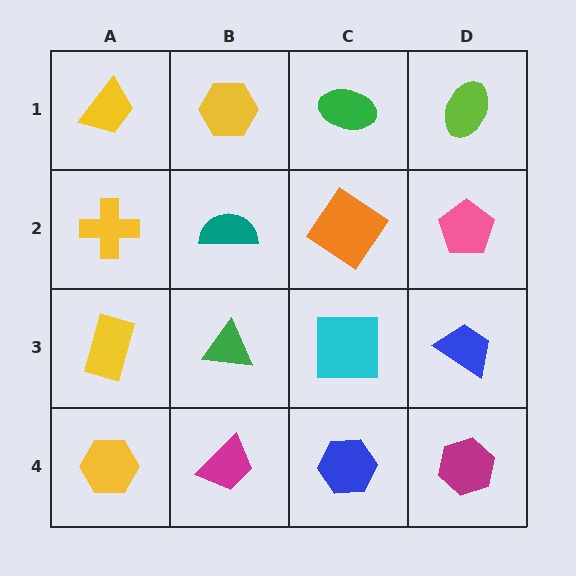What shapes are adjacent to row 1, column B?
A teal semicircle (row 2, column B), a yellow trapezoid (row 1, column A), a green ellipse (row 1, column C).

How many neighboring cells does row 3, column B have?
4.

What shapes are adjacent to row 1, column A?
A yellow cross (row 2, column A), a yellow hexagon (row 1, column B).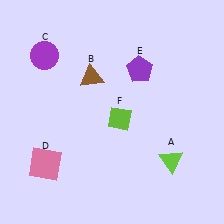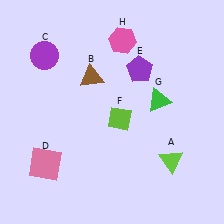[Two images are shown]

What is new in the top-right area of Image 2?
A green triangle (G) was added in the top-right area of Image 2.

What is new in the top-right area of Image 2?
A pink hexagon (H) was added in the top-right area of Image 2.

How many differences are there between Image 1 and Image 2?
There are 2 differences between the two images.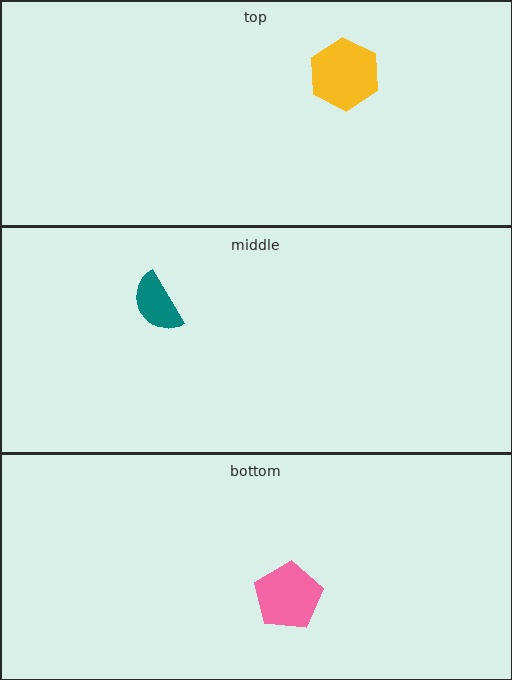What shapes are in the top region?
The yellow hexagon.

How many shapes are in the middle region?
1.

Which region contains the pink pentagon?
The bottom region.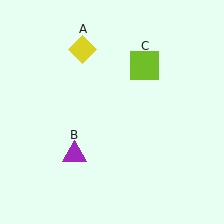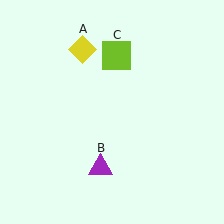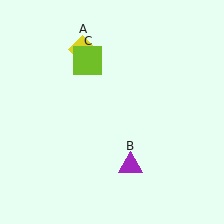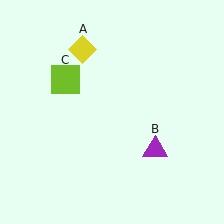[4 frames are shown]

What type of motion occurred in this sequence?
The purple triangle (object B), lime square (object C) rotated counterclockwise around the center of the scene.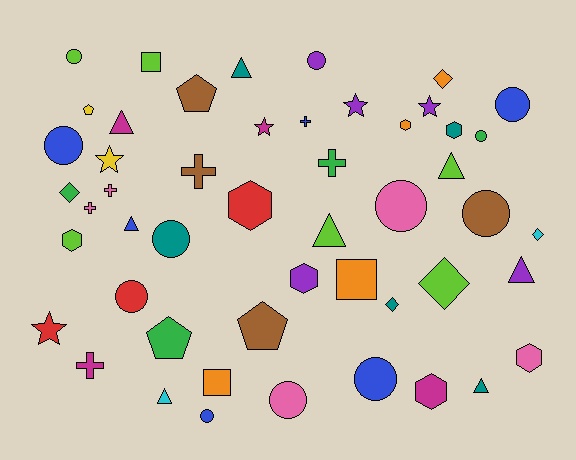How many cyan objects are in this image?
There are 2 cyan objects.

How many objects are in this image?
There are 50 objects.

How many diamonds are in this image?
There are 5 diamonds.